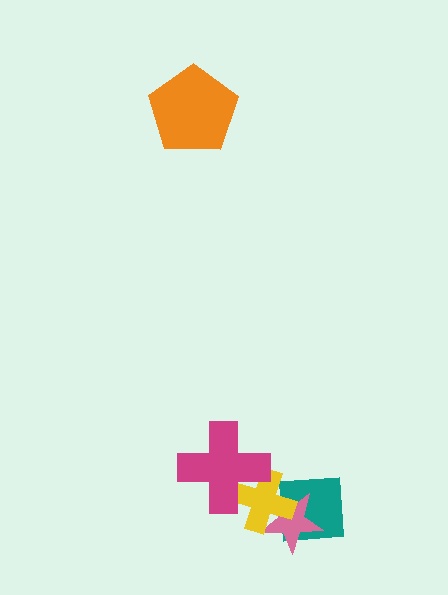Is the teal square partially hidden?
Yes, it is partially covered by another shape.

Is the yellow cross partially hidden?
Yes, it is partially covered by another shape.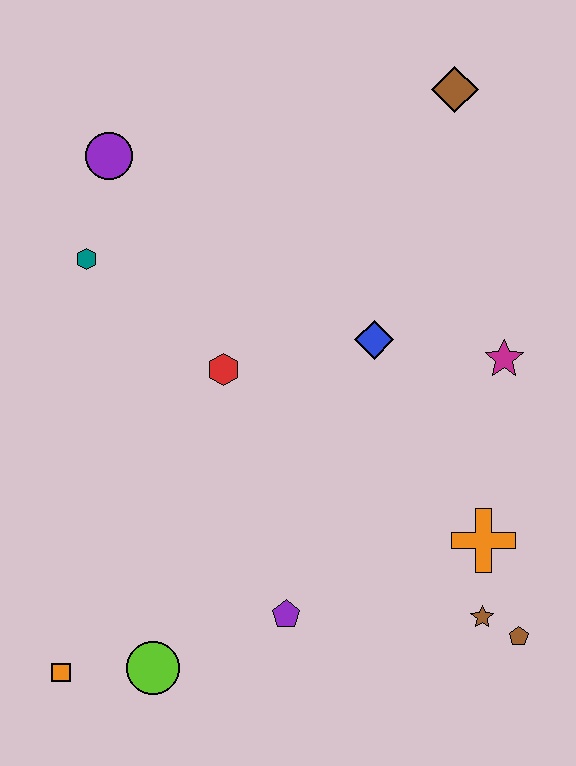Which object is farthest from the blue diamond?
The orange square is farthest from the blue diamond.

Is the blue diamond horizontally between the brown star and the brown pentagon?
No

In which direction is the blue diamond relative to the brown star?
The blue diamond is above the brown star.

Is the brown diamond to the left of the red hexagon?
No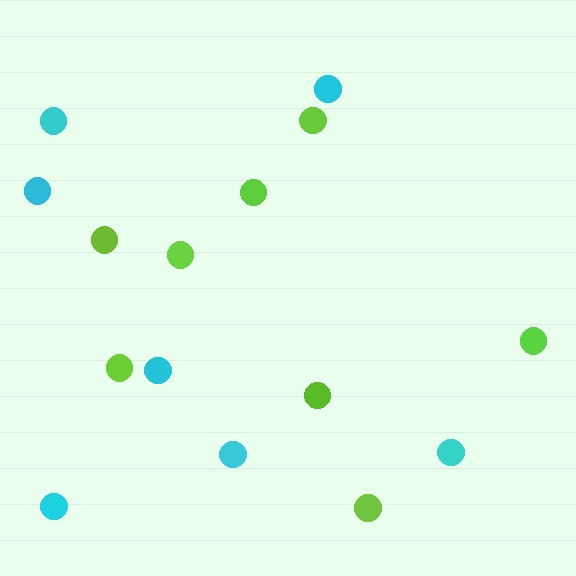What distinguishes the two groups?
There are 2 groups: one group of cyan circles (7) and one group of lime circles (8).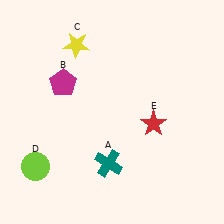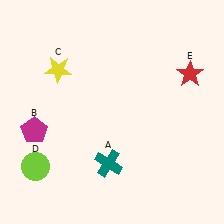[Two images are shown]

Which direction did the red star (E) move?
The red star (E) moved up.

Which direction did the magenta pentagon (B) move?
The magenta pentagon (B) moved down.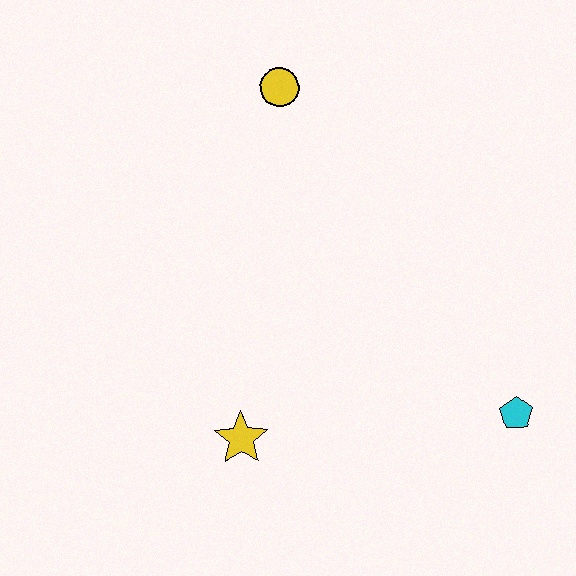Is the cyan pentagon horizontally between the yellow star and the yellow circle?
No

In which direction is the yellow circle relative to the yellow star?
The yellow circle is above the yellow star.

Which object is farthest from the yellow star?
The yellow circle is farthest from the yellow star.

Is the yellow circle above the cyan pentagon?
Yes